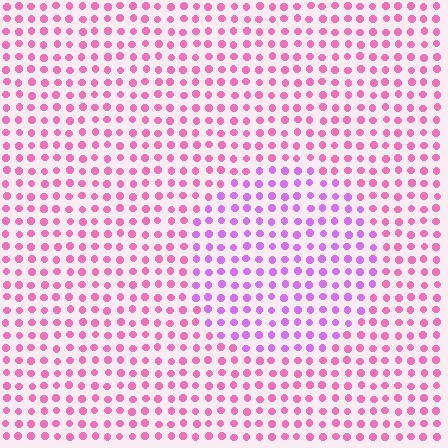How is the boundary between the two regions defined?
The boundary is defined purely by a slight shift in hue (about 39 degrees). Spacing, size, and orientation are identical on both sides.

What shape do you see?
I see a circle.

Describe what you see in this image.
The image is filled with small pink elements in a uniform arrangement. A circle-shaped region is visible where the elements are tinted to a slightly different hue, forming a subtle color boundary.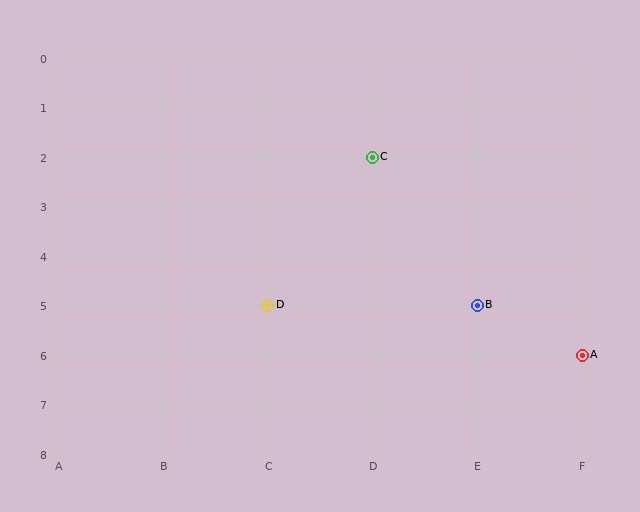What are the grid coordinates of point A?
Point A is at grid coordinates (F, 6).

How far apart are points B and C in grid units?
Points B and C are 1 column and 3 rows apart (about 3.2 grid units diagonally).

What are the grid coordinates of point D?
Point D is at grid coordinates (C, 5).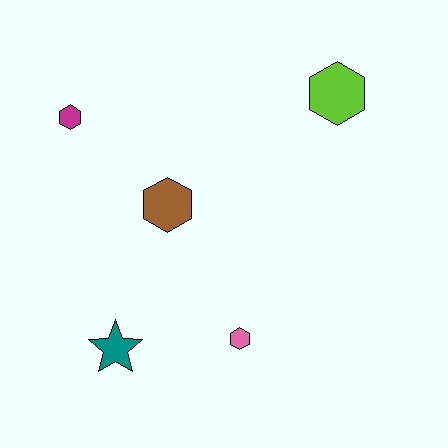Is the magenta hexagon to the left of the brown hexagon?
Yes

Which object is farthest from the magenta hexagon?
The pink hexagon is farthest from the magenta hexagon.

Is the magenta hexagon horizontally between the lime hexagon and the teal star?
No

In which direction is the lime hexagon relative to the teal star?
The lime hexagon is above the teal star.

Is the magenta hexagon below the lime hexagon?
Yes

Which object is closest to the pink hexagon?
The teal star is closest to the pink hexagon.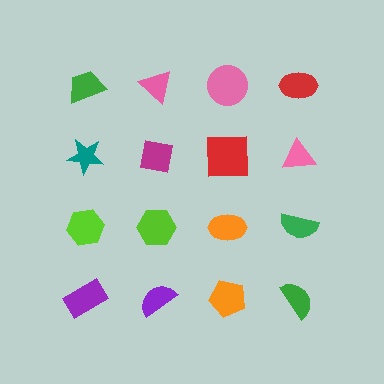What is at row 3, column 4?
A green semicircle.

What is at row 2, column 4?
A pink triangle.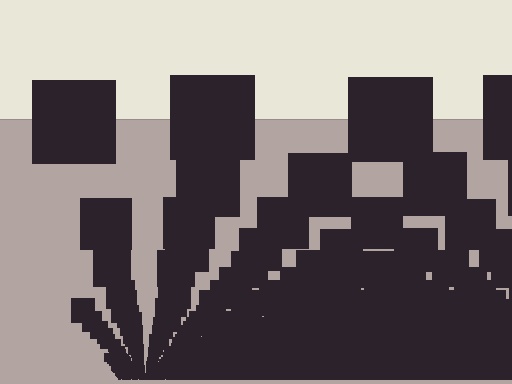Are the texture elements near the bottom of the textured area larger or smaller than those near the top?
Smaller. The gradient is inverted — elements near the bottom are smaller and denser.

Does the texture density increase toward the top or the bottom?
Density increases toward the bottom.